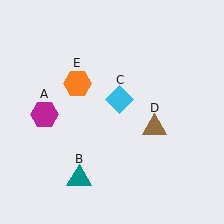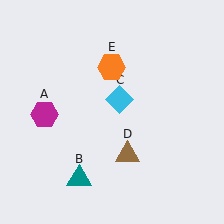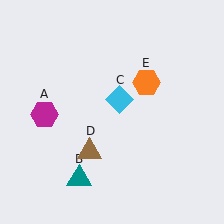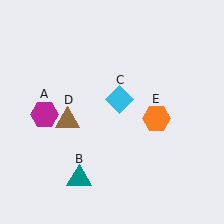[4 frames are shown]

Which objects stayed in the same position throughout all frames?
Magenta hexagon (object A) and teal triangle (object B) and cyan diamond (object C) remained stationary.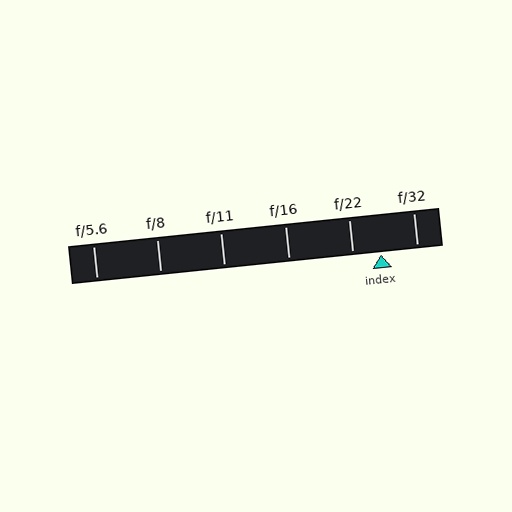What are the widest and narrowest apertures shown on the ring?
The widest aperture shown is f/5.6 and the narrowest is f/32.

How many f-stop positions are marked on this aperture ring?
There are 6 f-stop positions marked.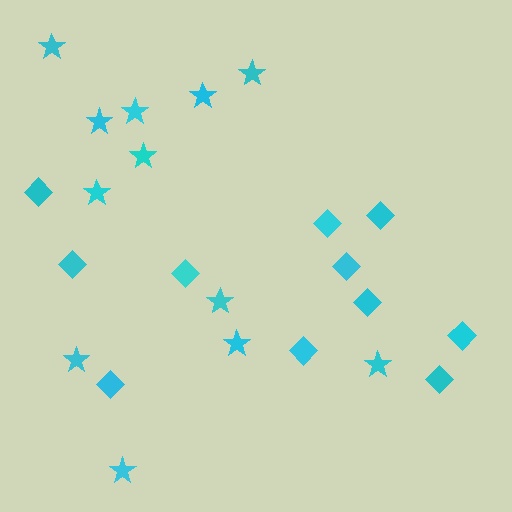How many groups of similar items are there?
There are 2 groups: one group of stars (12) and one group of diamonds (11).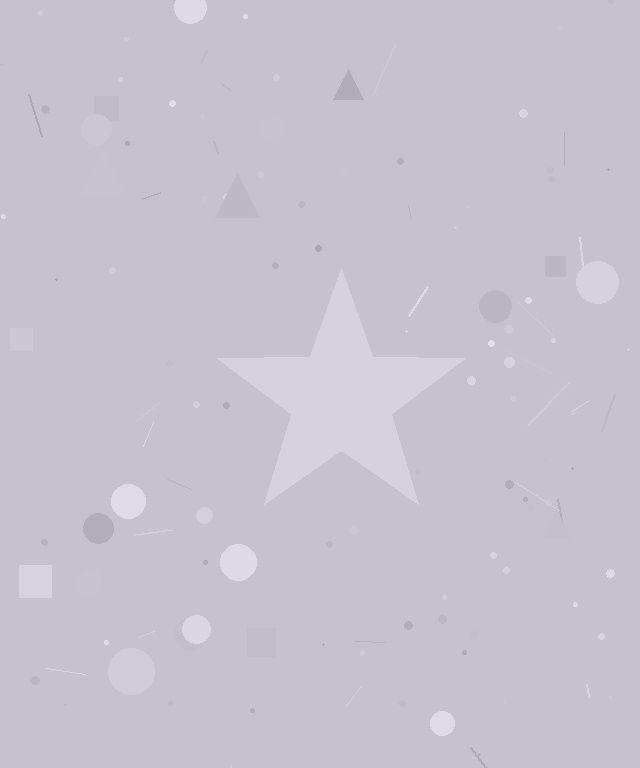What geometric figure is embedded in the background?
A star is embedded in the background.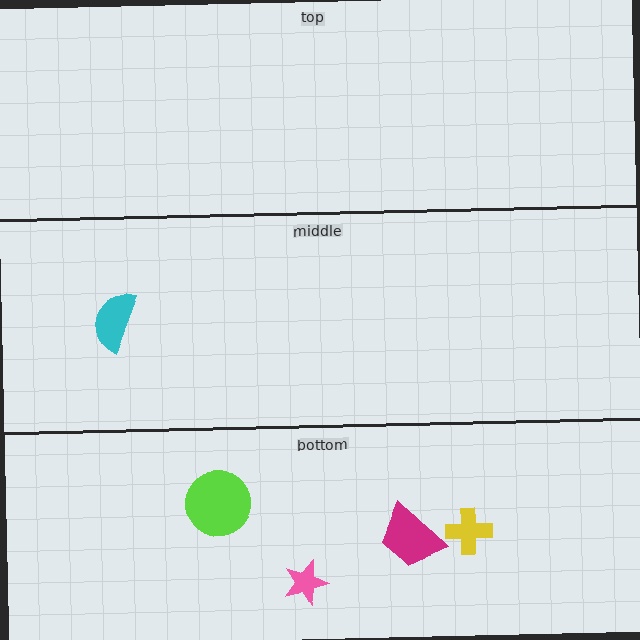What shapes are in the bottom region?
The magenta trapezoid, the yellow cross, the lime circle, the pink star.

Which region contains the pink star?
The bottom region.